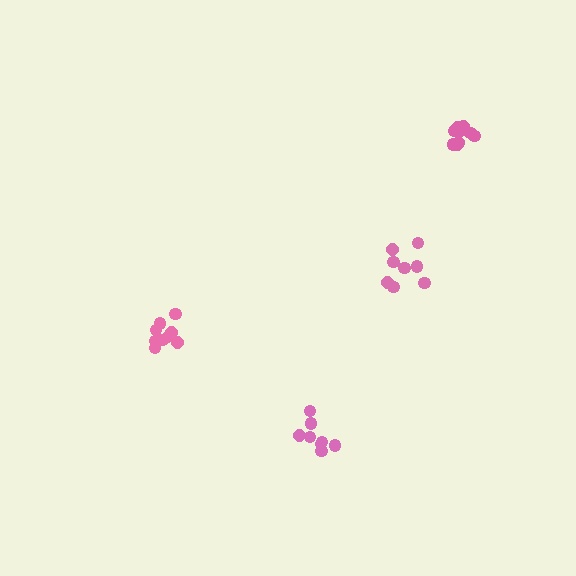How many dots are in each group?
Group 1: 8 dots, Group 2: 9 dots, Group 3: 10 dots, Group 4: 9 dots (36 total).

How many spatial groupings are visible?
There are 4 spatial groupings.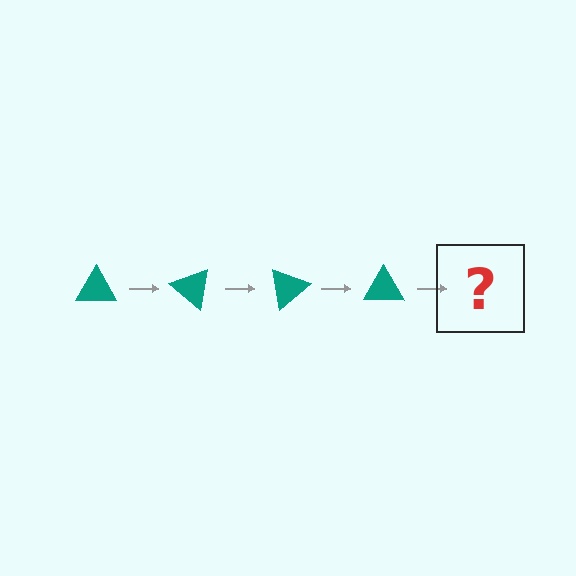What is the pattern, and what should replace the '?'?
The pattern is that the triangle rotates 40 degrees each step. The '?' should be a teal triangle rotated 160 degrees.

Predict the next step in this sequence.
The next step is a teal triangle rotated 160 degrees.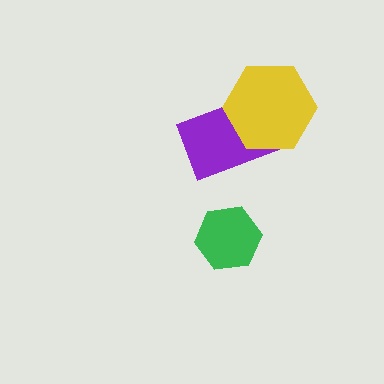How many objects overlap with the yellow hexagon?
1 object overlaps with the yellow hexagon.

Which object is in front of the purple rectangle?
The yellow hexagon is in front of the purple rectangle.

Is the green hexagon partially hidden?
No, no other shape covers it.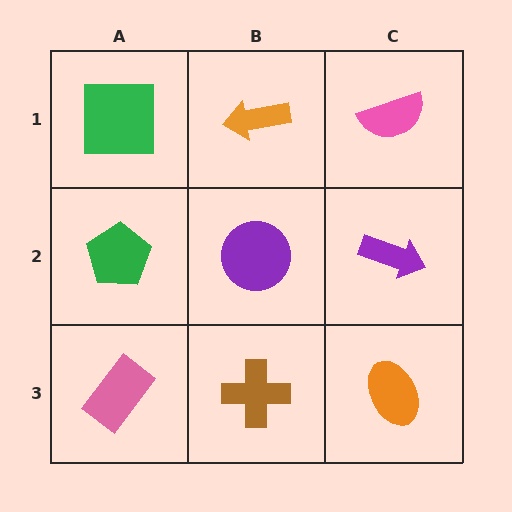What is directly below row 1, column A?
A green pentagon.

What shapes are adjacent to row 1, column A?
A green pentagon (row 2, column A), an orange arrow (row 1, column B).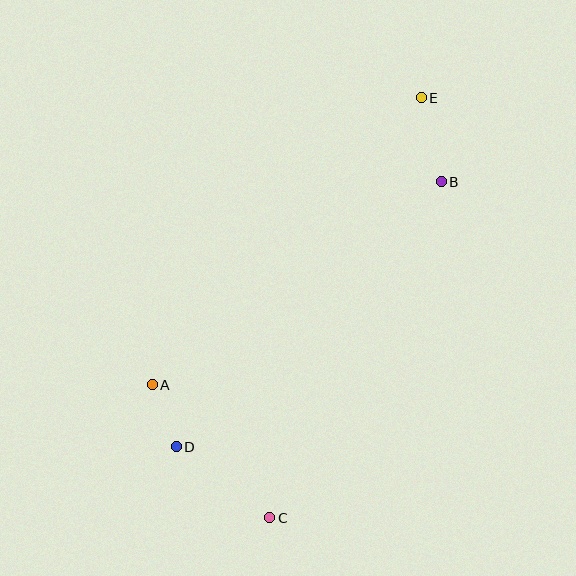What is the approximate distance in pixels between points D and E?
The distance between D and E is approximately 426 pixels.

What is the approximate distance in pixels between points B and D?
The distance between B and D is approximately 375 pixels.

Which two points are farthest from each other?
Points C and E are farthest from each other.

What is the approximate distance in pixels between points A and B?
The distance between A and B is approximately 353 pixels.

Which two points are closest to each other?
Points A and D are closest to each other.